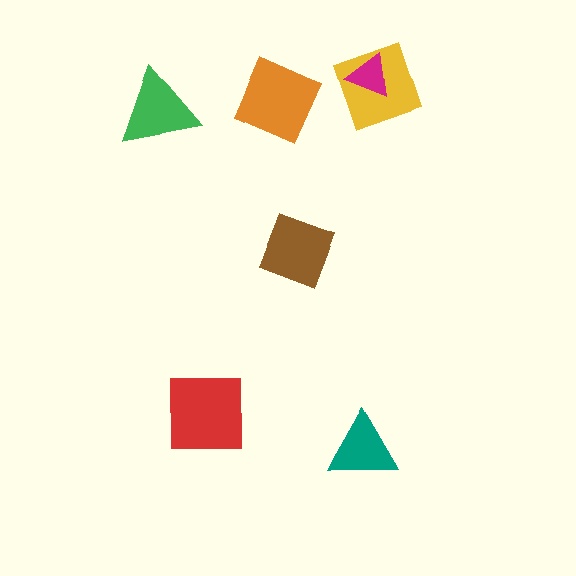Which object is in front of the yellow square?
The magenta triangle is in front of the yellow square.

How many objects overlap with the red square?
0 objects overlap with the red square.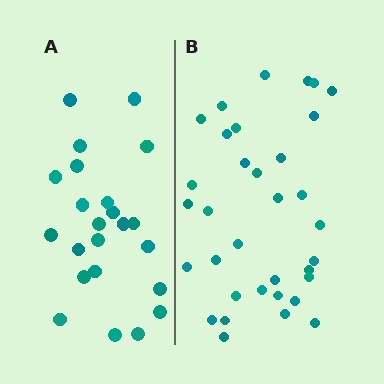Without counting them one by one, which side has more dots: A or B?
Region B (the right region) has more dots.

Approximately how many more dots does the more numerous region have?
Region B has roughly 12 or so more dots than region A.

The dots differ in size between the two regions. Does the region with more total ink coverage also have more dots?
No. Region A has more total ink coverage because its dots are larger, but region B actually contains more individual dots. Total area can be misleading — the number of items is what matters here.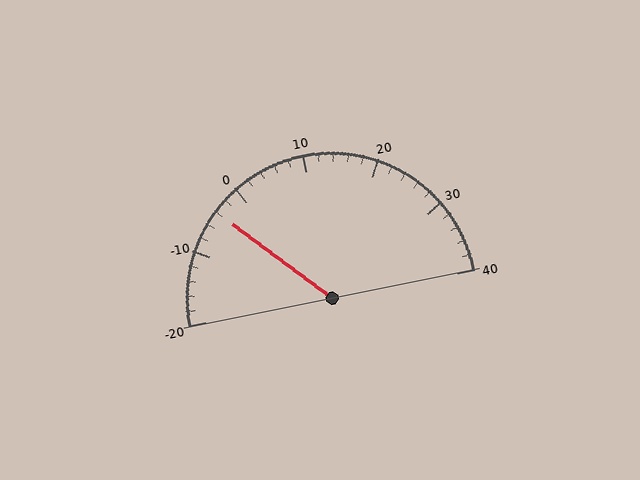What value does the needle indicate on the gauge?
The needle indicates approximately -4.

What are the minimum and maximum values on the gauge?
The gauge ranges from -20 to 40.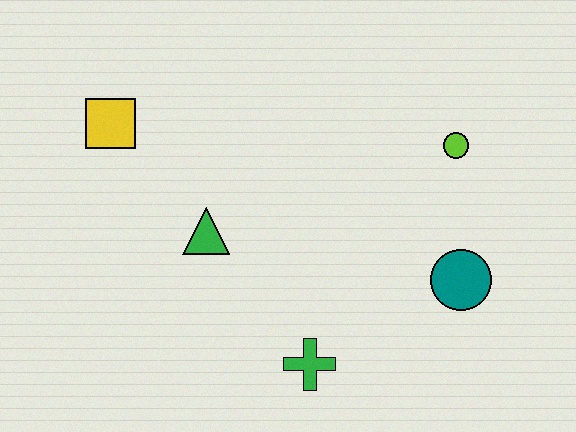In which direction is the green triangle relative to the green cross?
The green triangle is above the green cross.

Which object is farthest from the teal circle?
The yellow square is farthest from the teal circle.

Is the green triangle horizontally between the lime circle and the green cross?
No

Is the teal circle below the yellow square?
Yes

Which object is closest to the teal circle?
The lime circle is closest to the teal circle.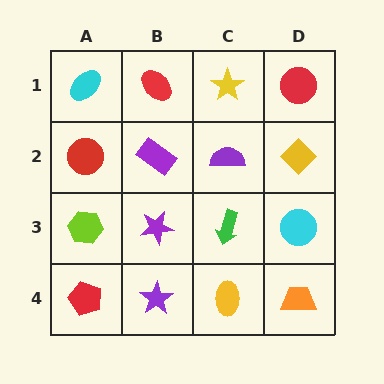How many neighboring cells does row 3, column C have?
4.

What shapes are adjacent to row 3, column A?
A red circle (row 2, column A), a red pentagon (row 4, column A), a purple star (row 3, column B).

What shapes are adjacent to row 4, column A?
A lime hexagon (row 3, column A), a purple star (row 4, column B).